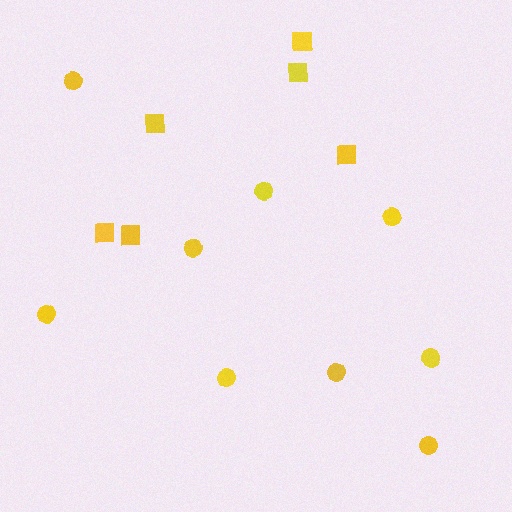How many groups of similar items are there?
There are 2 groups: one group of circles (9) and one group of squares (6).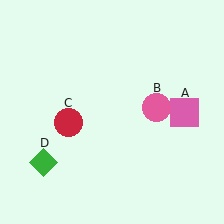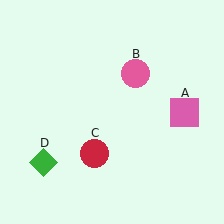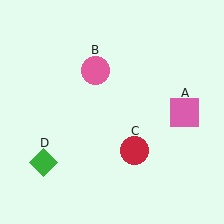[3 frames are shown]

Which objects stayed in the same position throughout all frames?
Pink square (object A) and green diamond (object D) remained stationary.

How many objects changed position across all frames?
2 objects changed position: pink circle (object B), red circle (object C).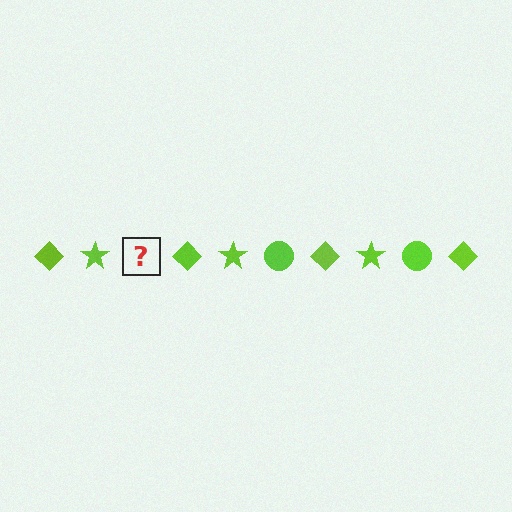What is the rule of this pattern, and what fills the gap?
The rule is that the pattern cycles through diamond, star, circle shapes in lime. The gap should be filled with a lime circle.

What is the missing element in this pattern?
The missing element is a lime circle.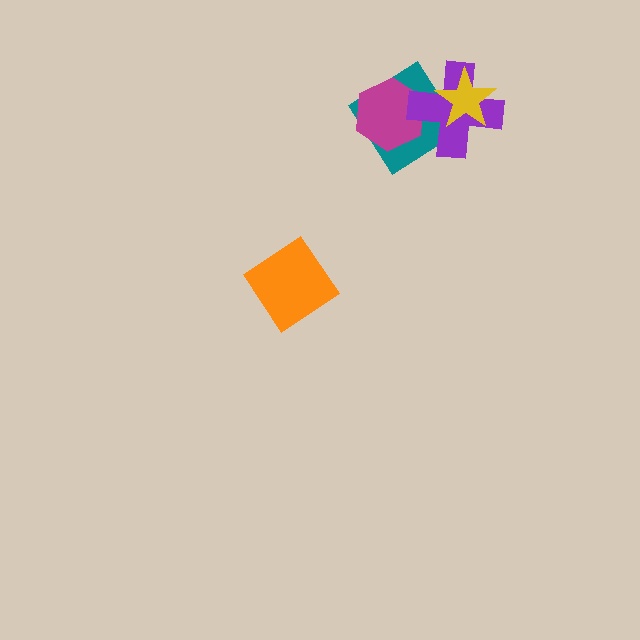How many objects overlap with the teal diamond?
3 objects overlap with the teal diamond.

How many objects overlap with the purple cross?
3 objects overlap with the purple cross.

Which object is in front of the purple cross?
The yellow star is in front of the purple cross.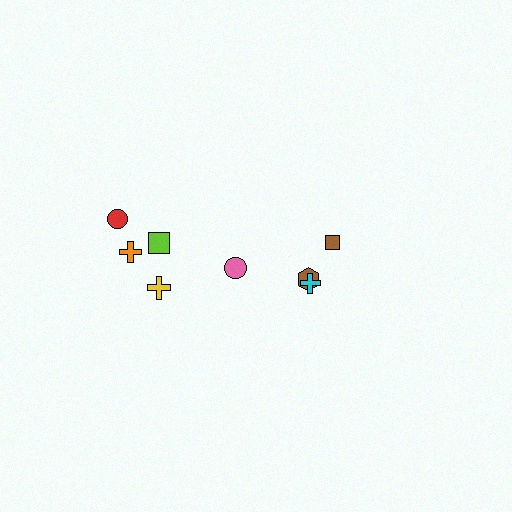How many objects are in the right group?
There are 3 objects.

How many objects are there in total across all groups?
There are 8 objects.